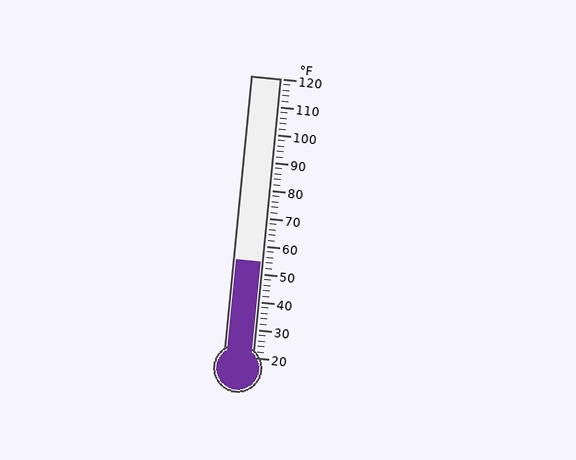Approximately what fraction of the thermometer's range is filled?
The thermometer is filled to approximately 35% of its range.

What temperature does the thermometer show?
The thermometer shows approximately 54°F.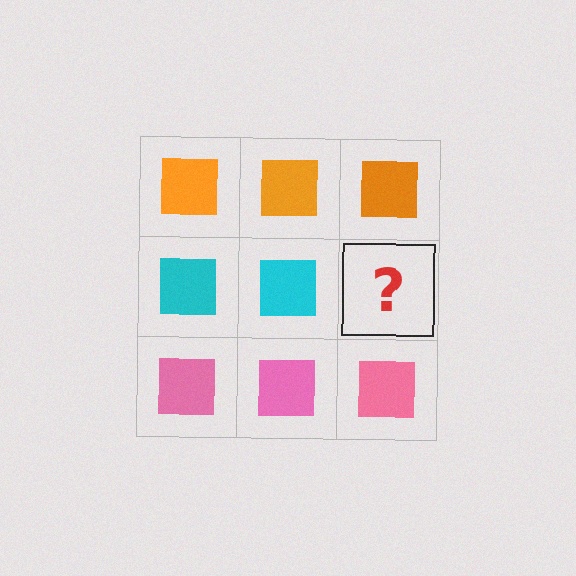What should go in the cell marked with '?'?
The missing cell should contain a cyan square.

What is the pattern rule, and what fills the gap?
The rule is that each row has a consistent color. The gap should be filled with a cyan square.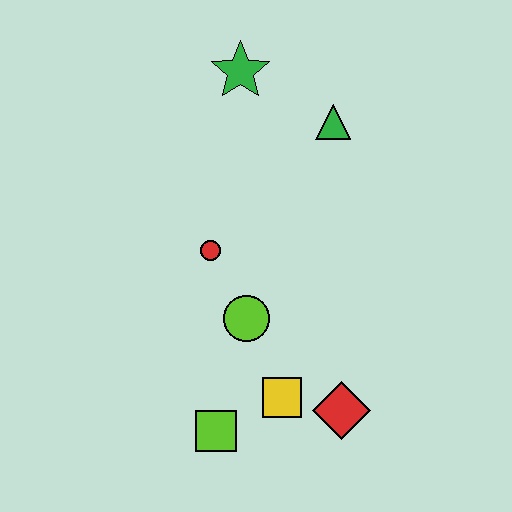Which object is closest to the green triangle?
The green star is closest to the green triangle.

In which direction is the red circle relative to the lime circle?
The red circle is above the lime circle.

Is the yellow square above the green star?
No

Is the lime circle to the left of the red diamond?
Yes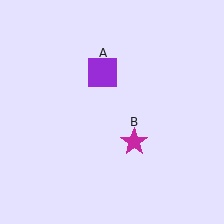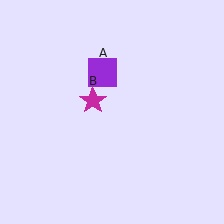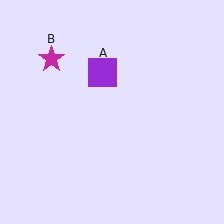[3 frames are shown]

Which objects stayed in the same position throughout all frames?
Purple square (object A) remained stationary.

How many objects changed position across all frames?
1 object changed position: magenta star (object B).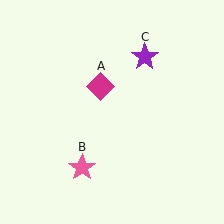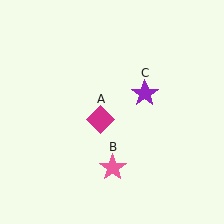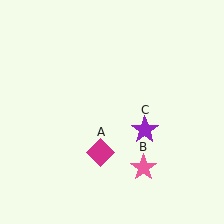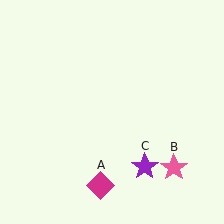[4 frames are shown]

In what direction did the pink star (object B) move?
The pink star (object B) moved right.